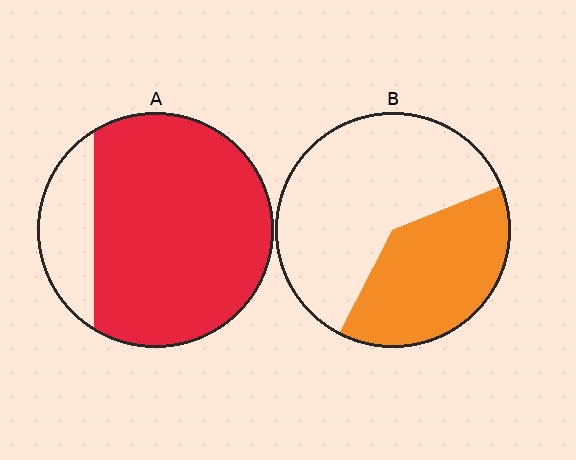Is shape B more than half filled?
No.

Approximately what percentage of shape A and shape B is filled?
A is approximately 80% and B is approximately 40%.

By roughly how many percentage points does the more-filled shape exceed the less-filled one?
By roughly 45 percentage points (A over B).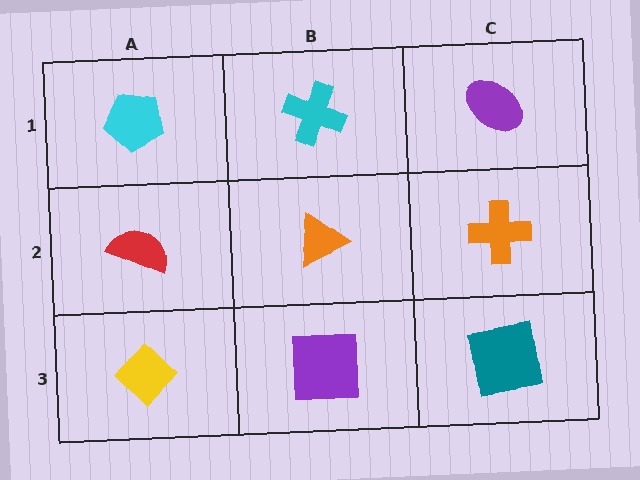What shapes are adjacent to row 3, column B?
An orange triangle (row 2, column B), a yellow diamond (row 3, column A), a teal square (row 3, column C).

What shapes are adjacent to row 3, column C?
An orange cross (row 2, column C), a purple square (row 3, column B).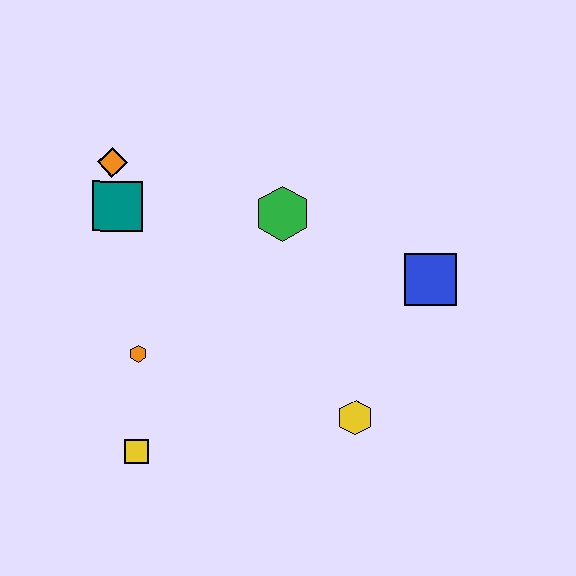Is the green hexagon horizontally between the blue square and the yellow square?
Yes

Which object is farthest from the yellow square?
The blue square is farthest from the yellow square.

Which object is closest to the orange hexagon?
The yellow square is closest to the orange hexagon.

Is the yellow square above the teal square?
No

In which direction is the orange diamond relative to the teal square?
The orange diamond is above the teal square.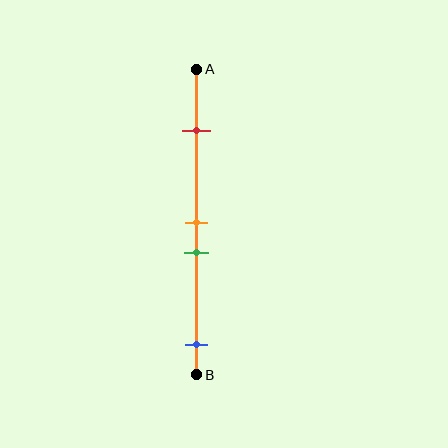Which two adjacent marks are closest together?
The orange and green marks are the closest adjacent pair.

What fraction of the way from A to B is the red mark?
The red mark is approximately 20% (0.2) of the way from A to B.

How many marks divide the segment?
There are 4 marks dividing the segment.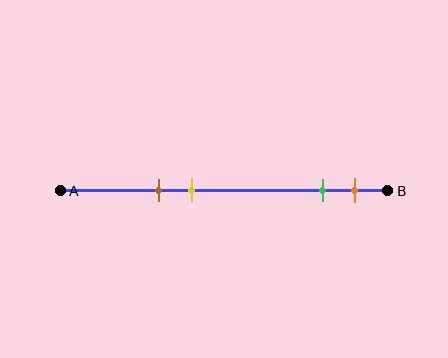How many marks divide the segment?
There are 4 marks dividing the segment.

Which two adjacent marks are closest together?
The green and orange marks are the closest adjacent pair.